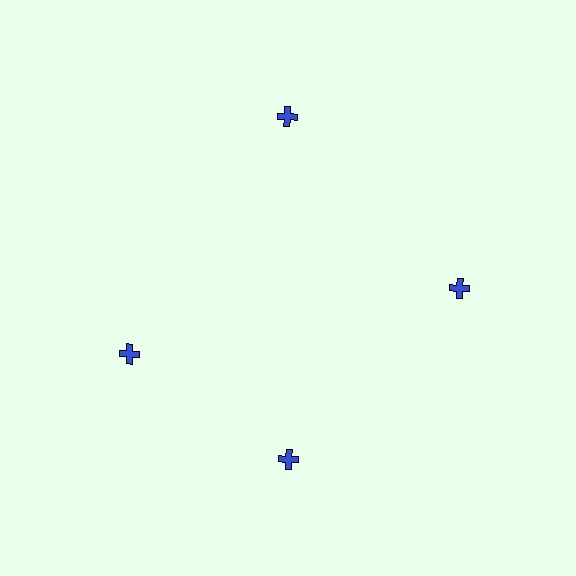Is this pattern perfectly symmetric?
No. The 4 blue crosses are arranged in a ring, but one element near the 9 o'clock position is rotated out of alignment along the ring, breaking the 4-fold rotational symmetry.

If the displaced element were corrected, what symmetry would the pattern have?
It would have 4-fold rotational symmetry — the pattern would map onto itself every 90 degrees.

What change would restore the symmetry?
The symmetry would be restored by rotating it back into even spacing with its neighbors so that all 4 crosses sit at equal angles and equal distance from the center.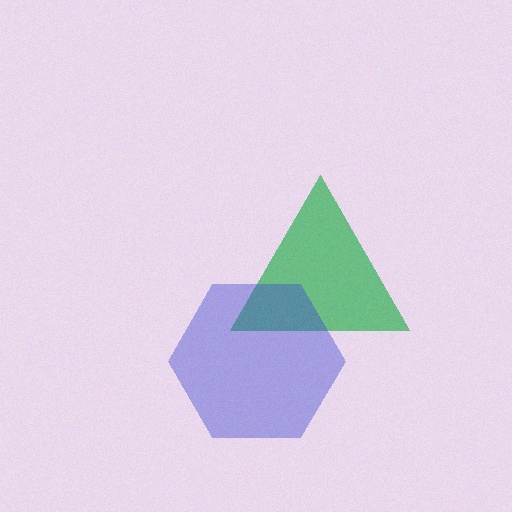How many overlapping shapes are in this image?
There are 2 overlapping shapes in the image.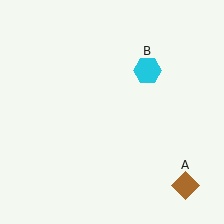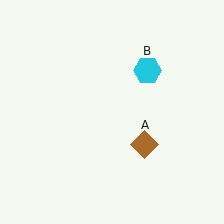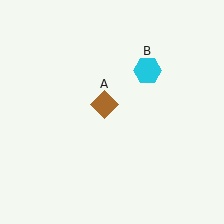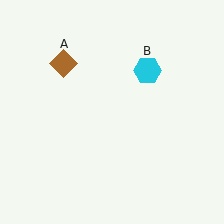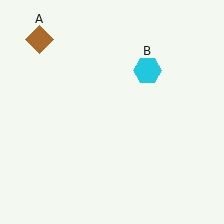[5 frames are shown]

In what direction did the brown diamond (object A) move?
The brown diamond (object A) moved up and to the left.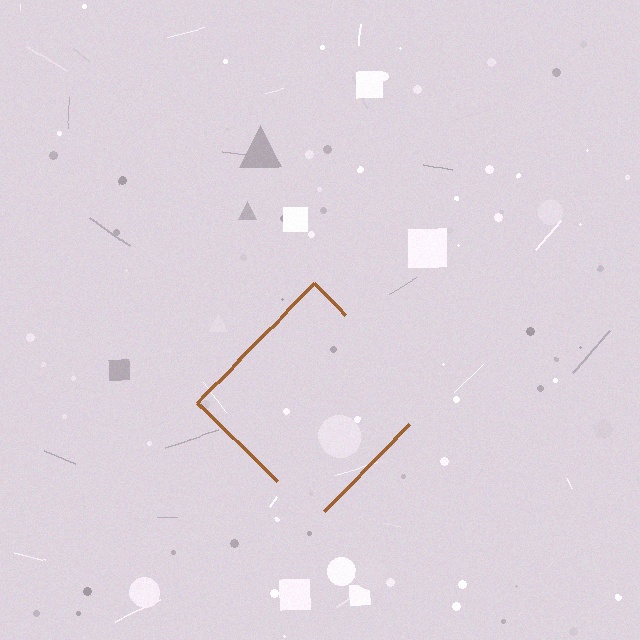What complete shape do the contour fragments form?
The contour fragments form a diamond.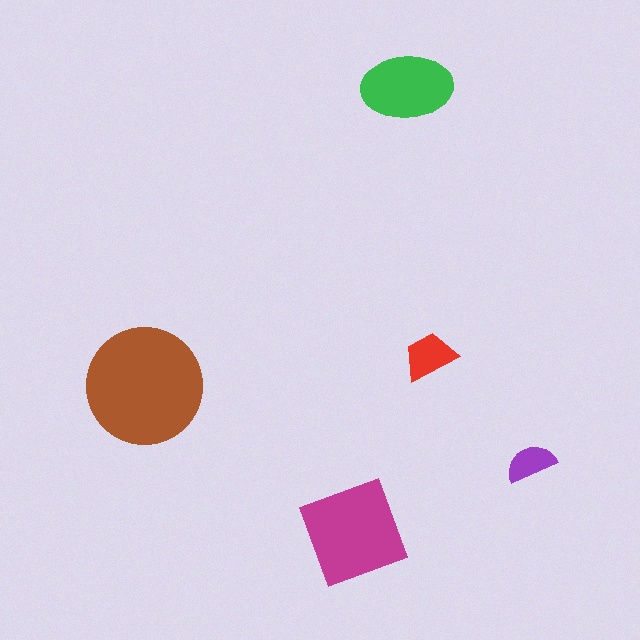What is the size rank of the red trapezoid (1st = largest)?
4th.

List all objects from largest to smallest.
The brown circle, the magenta square, the green ellipse, the red trapezoid, the purple semicircle.